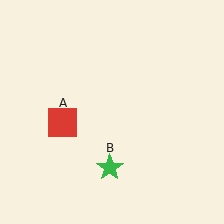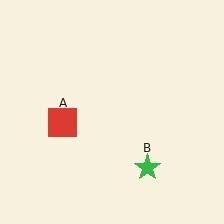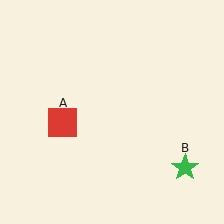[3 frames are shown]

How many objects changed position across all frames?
1 object changed position: green star (object B).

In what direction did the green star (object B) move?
The green star (object B) moved right.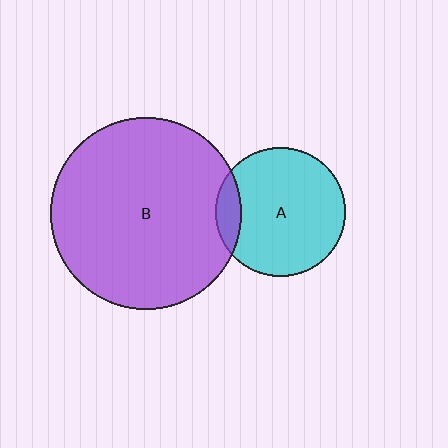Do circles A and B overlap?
Yes.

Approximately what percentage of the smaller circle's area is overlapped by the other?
Approximately 10%.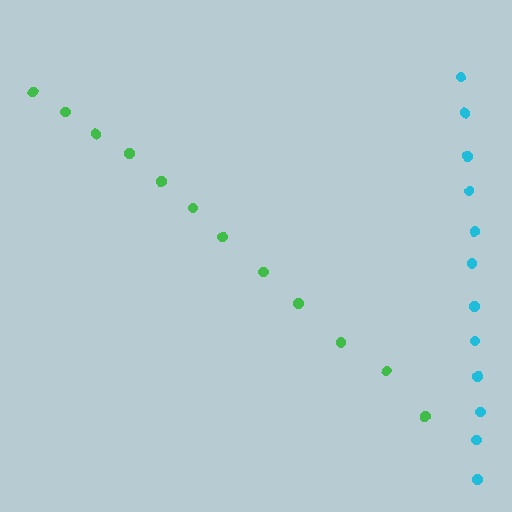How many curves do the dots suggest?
There are 2 distinct paths.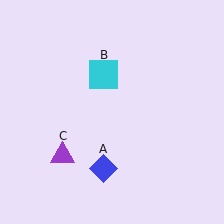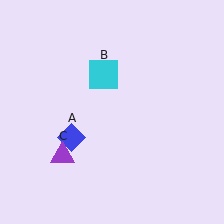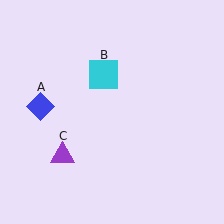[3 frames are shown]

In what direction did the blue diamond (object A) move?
The blue diamond (object A) moved up and to the left.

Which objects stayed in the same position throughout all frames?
Cyan square (object B) and purple triangle (object C) remained stationary.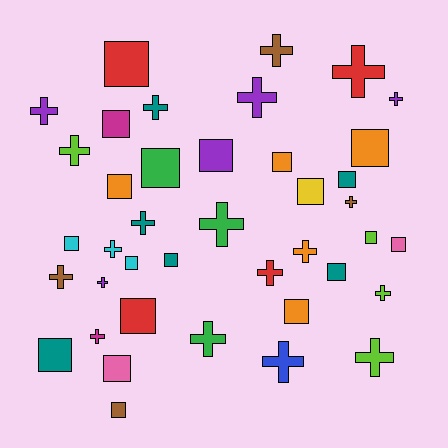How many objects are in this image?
There are 40 objects.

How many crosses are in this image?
There are 20 crosses.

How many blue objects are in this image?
There is 1 blue object.